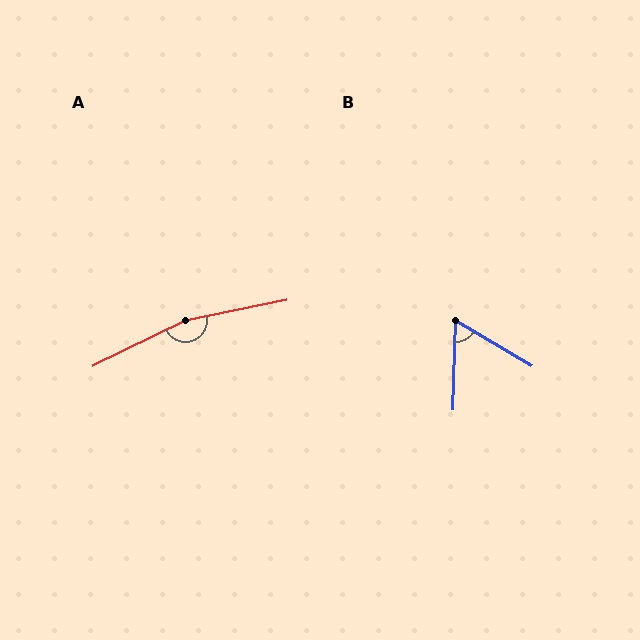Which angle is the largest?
A, at approximately 165 degrees.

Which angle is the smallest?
B, at approximately 60 degrees.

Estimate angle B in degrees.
Approximately 60 degrees.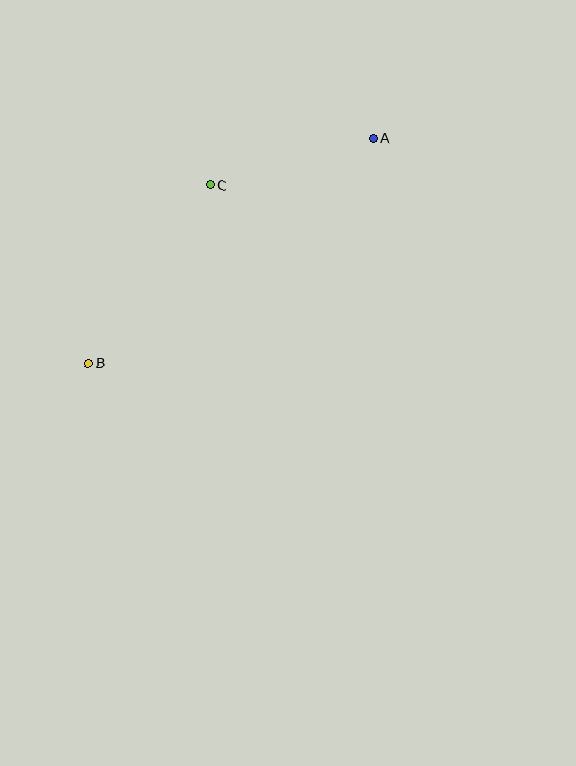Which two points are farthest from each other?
Points A and B are farthest from each other.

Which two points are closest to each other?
Points A and C are closest to each other.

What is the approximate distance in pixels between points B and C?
The distance between B and C is approximately 216 pixels.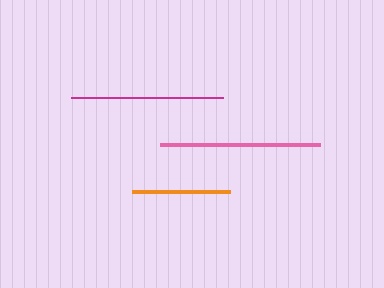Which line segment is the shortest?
The orange line is the shortest at approximately 97 pixels.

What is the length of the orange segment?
The orange segment is approximately 97 pixels long.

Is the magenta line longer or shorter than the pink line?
The pink line is longer than the magenta line.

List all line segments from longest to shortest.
From longest to shortest: pink, magenta, orange.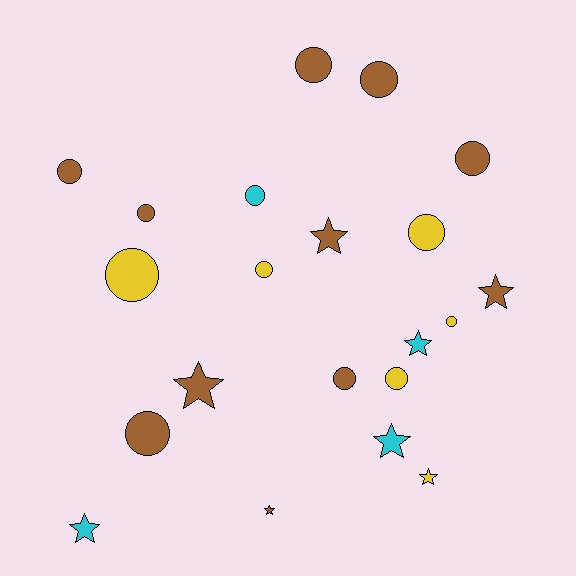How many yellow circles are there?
There are 5 yellow circles.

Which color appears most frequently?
Brown, with 11 objects.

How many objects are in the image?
There are 21 objects.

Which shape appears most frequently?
Circle, with 13 objects.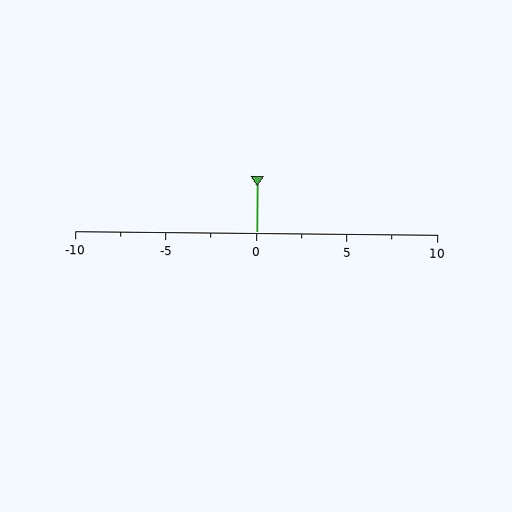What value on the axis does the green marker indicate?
The marker indicates approximately 0.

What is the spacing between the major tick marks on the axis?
The major ticks are spaced 5 apart.